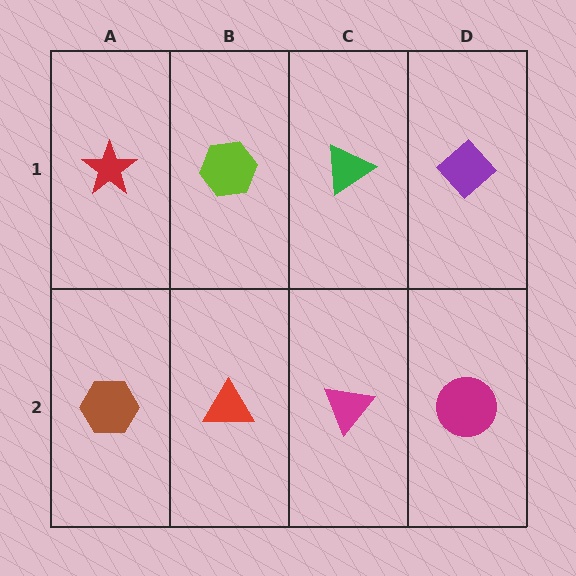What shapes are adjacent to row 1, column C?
A magenta triangle (row 2, column C), a lime hexagon (row 1, column B), a purple diamond (row 1, column D).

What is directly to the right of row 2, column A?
A red triangle.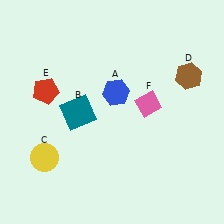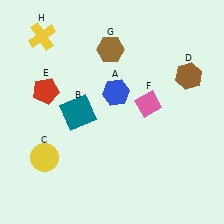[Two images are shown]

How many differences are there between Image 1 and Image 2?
There are 2 differences between the two images.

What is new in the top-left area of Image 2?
A yellow cross (H) was added in the top-left area of Image 2.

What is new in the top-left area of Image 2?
A brown hexagon (G) was added in the top-left area of Image 2.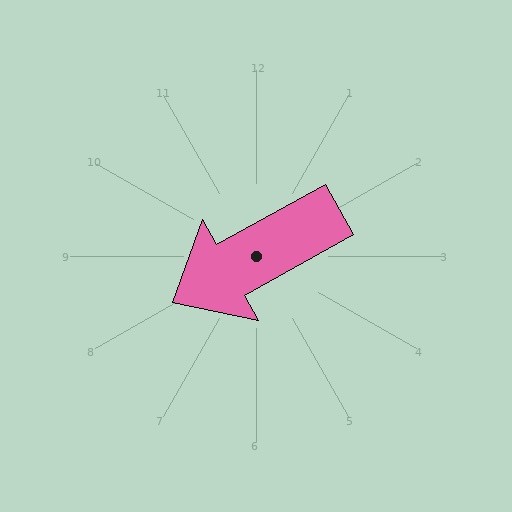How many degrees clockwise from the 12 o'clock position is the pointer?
Approximately 241 degrees.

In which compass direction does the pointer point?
Southwest.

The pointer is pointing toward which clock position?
Roughly 8 o'clock.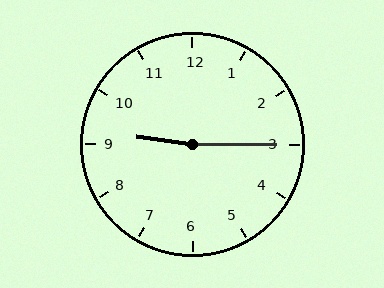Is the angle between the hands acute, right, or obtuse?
It is obtuse.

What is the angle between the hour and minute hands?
Approximately 172 degrees.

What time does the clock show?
9:15.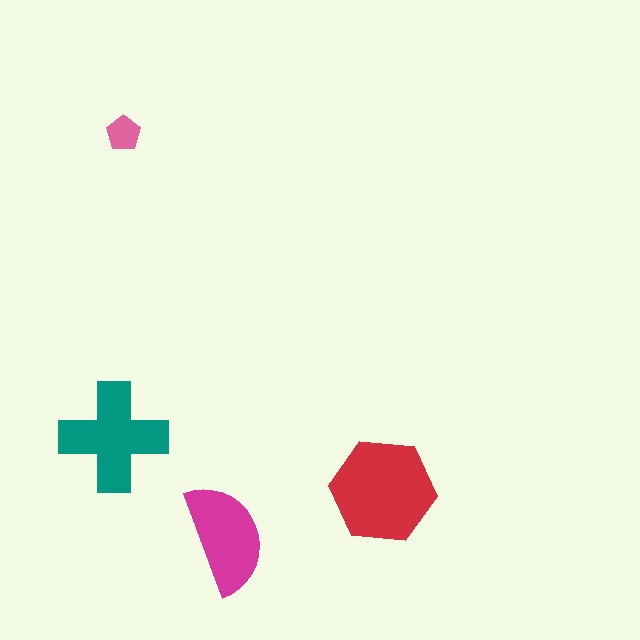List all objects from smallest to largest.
The pink pentagon, the magenta semicircle, the teal cross, the red hexagon.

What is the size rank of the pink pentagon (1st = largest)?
4th.